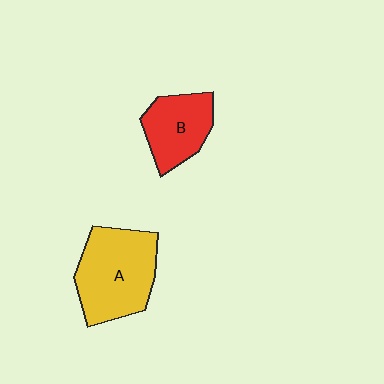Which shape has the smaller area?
Shape B (red).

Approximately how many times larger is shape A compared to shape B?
Approximately 1.5 times.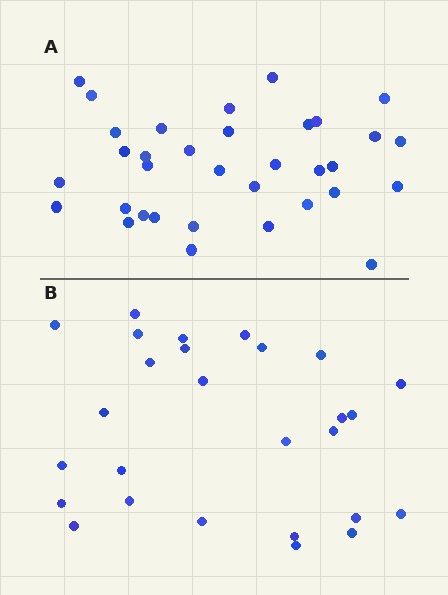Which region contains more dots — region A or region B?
Region A (the top region) has more dots.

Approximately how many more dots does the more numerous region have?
Region A has roughly 8 or so more dots than region B.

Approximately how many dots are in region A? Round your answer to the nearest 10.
About 30 dots. (The exact count is 34, which rounds to 30.)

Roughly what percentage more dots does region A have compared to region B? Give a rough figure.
About 25% more.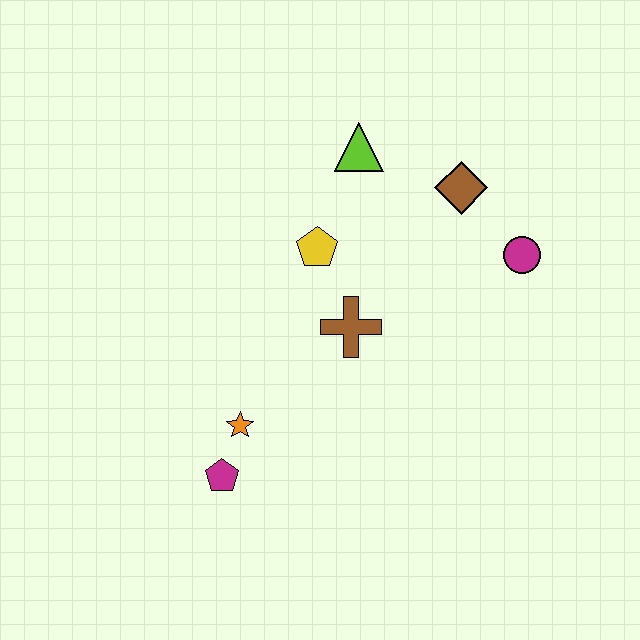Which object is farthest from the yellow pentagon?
The magenta pentagon is farthest from the yellow pentagon.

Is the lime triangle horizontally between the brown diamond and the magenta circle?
No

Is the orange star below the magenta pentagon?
No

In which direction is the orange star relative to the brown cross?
The orange star is to the left of the brown cross.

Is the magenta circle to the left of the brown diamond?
No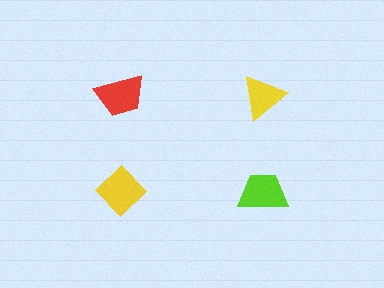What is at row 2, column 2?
A lime trapezoid.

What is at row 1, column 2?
A yellow triangle.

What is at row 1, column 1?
A red trapezoid.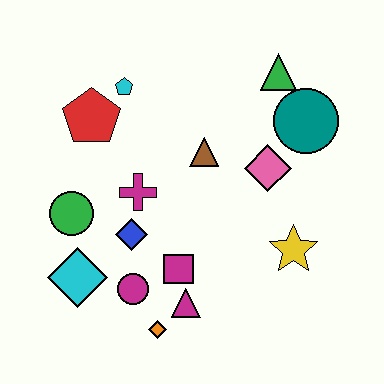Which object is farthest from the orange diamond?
The green triangle is farthest from the orange diamond.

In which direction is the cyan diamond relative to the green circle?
The cyan diamond is below the green circle.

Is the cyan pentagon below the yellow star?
No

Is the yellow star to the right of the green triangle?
Yes